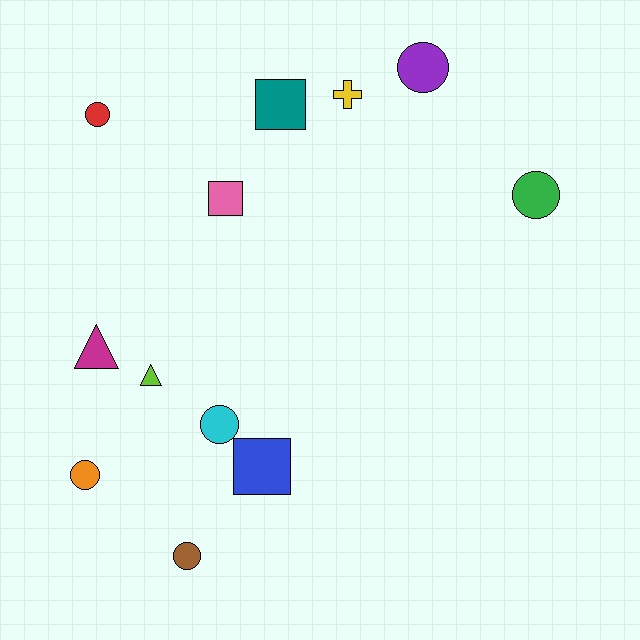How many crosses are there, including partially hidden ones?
There is 1 cross.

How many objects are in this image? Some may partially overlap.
There are 12 objects.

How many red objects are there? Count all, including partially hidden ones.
There is 1 red object.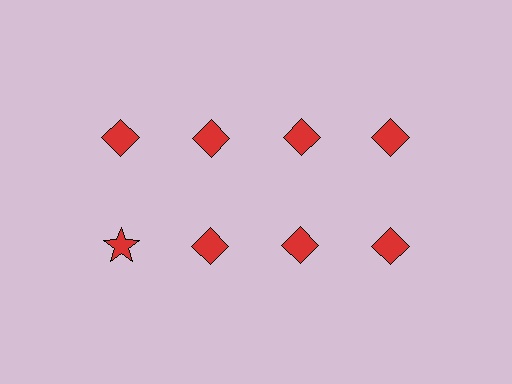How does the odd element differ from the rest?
It has a different shape: star instead of diamond.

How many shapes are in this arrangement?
There are 8 shapes arranged in a grid pattern.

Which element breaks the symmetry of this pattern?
The red star in the second row, leftmost column breaks the symmetry. All other shapes are red diamonds.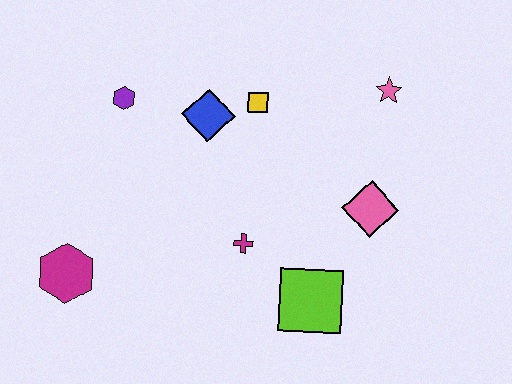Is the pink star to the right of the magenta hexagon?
Yes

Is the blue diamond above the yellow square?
No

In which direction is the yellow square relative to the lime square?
The yellow square is above the lime square.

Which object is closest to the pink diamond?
The lime square is closest to the pink diamond.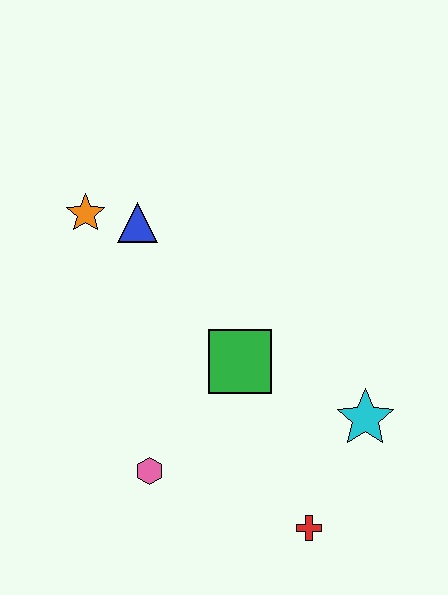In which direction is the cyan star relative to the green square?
The cyan star is to the right of the green square.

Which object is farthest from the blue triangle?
The red cross is farthest from the blue triangle.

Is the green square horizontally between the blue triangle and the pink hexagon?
No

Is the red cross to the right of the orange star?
Yes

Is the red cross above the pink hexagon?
No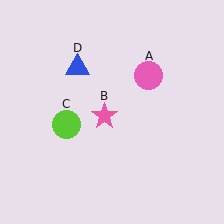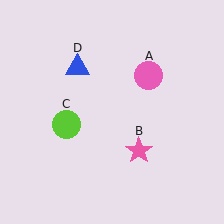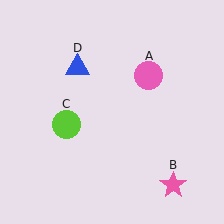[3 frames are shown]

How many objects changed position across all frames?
1 object changed position: pink star (object B).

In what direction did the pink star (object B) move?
The pink star (object B) moved down and to the right.